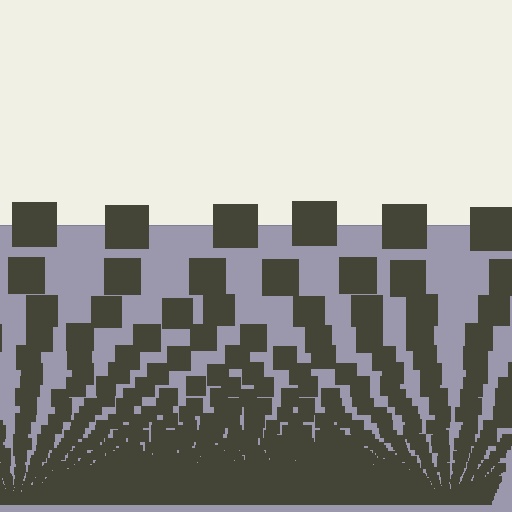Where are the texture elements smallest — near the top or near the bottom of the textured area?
Near the bottom.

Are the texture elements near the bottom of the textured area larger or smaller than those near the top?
Smaller. The gradient is inverted — elements near the bottom are smaller and denser.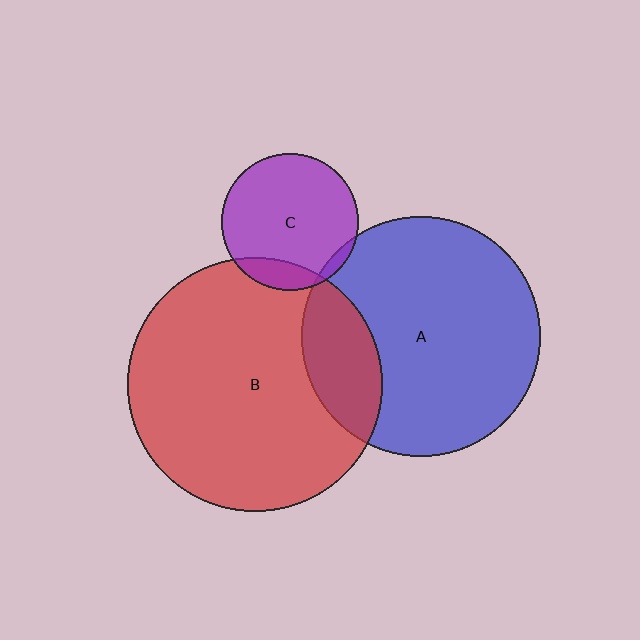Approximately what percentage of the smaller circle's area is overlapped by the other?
Approximately 20%.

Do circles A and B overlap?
Yes.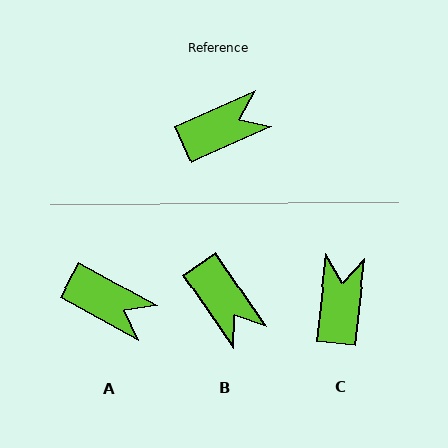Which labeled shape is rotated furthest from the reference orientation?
B, about 80 degrees away.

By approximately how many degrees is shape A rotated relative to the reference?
Approximately 52 degrees clockwise.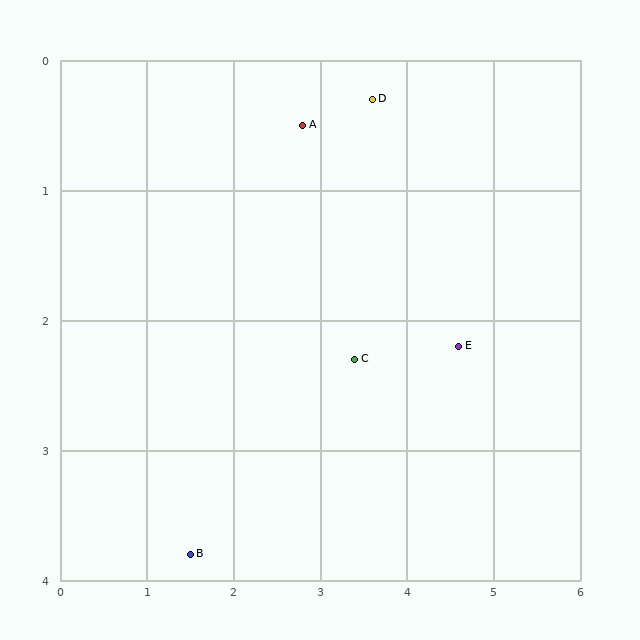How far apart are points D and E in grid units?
Points D and E are about 2.1 grid units apart.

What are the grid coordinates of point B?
Point B is at approximately (1.5, 3.8).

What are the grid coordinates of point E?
Point E is at approximately (4.6, 2.2).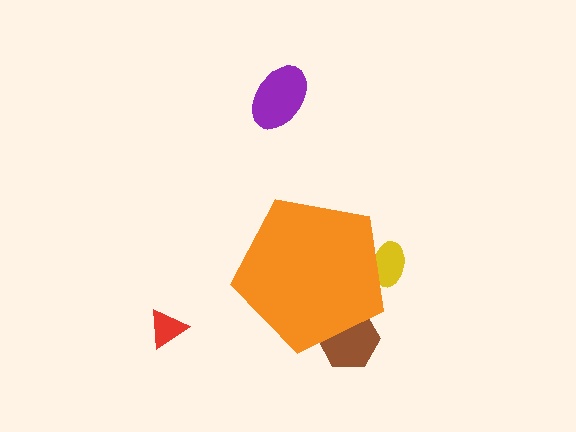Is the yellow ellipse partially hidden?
Yes, the yellow ellipse is partially hidden behind the orange pentagon.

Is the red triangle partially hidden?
No, the red triangle is fully visible.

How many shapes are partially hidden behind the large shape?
2 shapes are partially hidden.